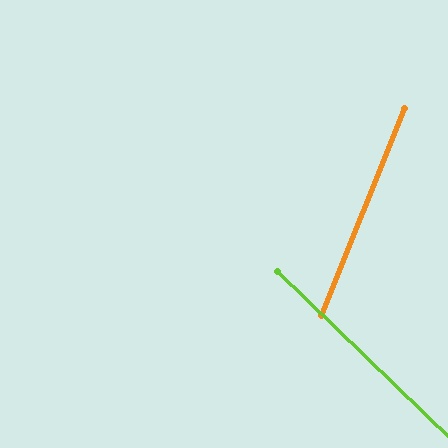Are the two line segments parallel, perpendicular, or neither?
Neither parallel nor perpendicular — they differ by about 68°.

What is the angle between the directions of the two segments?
Approximately 68 degrees.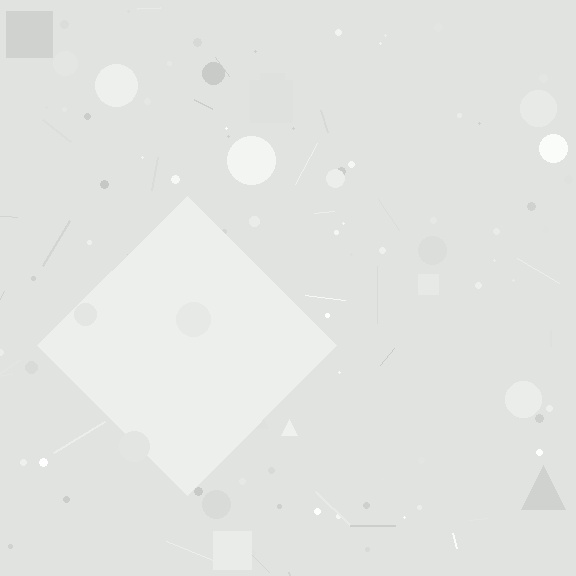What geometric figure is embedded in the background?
A diamond is embedded in the background.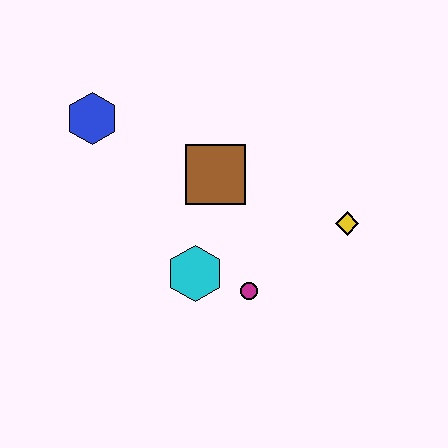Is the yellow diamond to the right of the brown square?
Yes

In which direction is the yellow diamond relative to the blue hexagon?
The yellow diamond is to the right of the blue hexagon.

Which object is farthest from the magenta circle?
The blue hexagon is farthest from the magenta circle.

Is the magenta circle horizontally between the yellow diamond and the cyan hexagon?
Yes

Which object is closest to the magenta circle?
The cyan hexagon is closest to the magenta circle.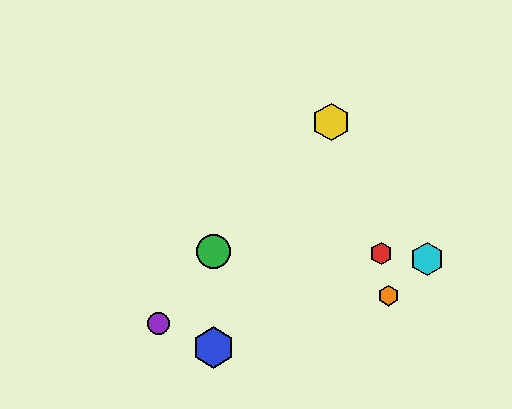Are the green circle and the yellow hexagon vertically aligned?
No, the green circle is at x≈214 and the yellow hexagon is at x≈331.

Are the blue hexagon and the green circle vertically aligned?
Yes, both are at x≈214.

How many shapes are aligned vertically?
2 shapes (the blue hexagon, the green circle) are aligned vertically.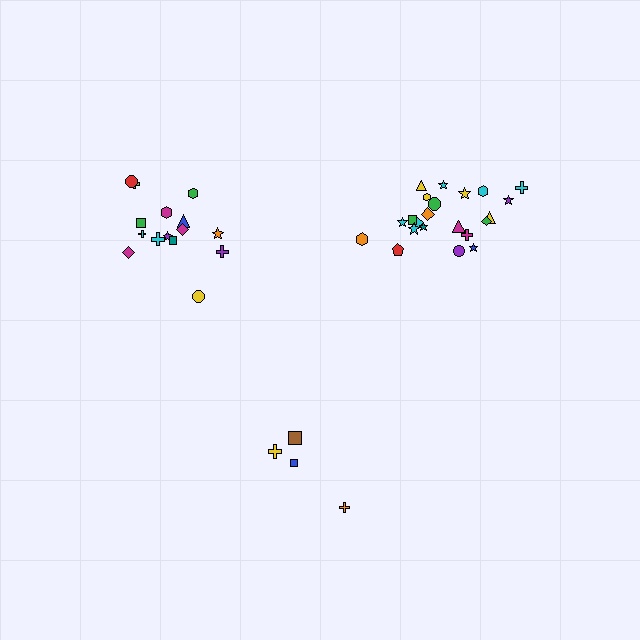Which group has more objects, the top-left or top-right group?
The top-right group.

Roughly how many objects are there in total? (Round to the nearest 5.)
Roughly 40 objects in total.